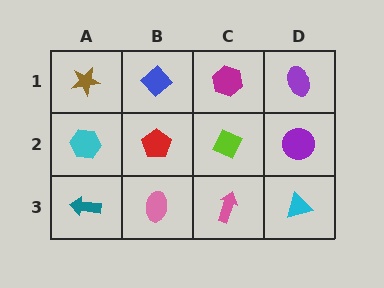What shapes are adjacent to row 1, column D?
A purple circle (row 2, column D), a magenta hexagon (row 1, column C).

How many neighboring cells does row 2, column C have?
4.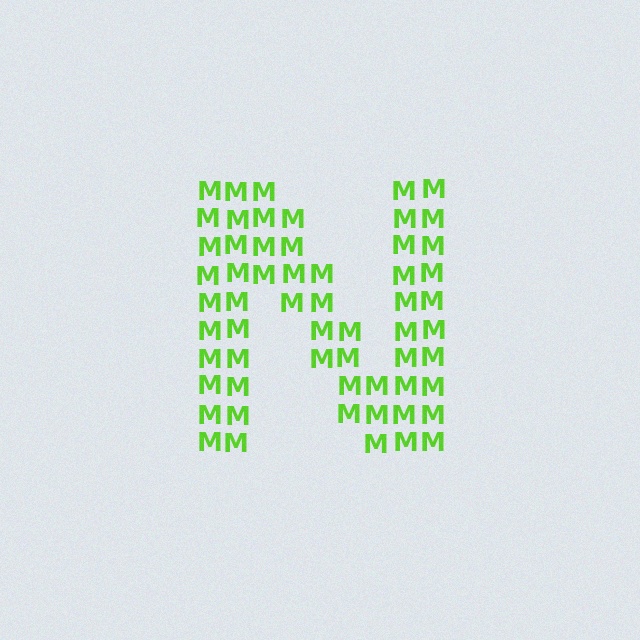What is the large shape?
The large shape is the letter N.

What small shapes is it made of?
It is made of small letter M's.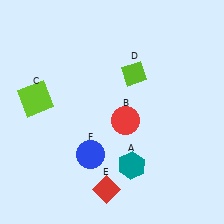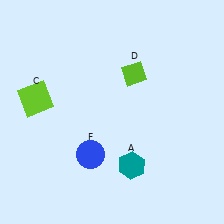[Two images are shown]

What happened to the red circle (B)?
The red circle (B) was removed in Image 2. It was in the bottom-right area of Image 1.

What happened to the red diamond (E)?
The red diamond (E) was removed in Image 2. It was in the bottom-left area of Image 1.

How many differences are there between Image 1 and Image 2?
There are 2 differences between the two images.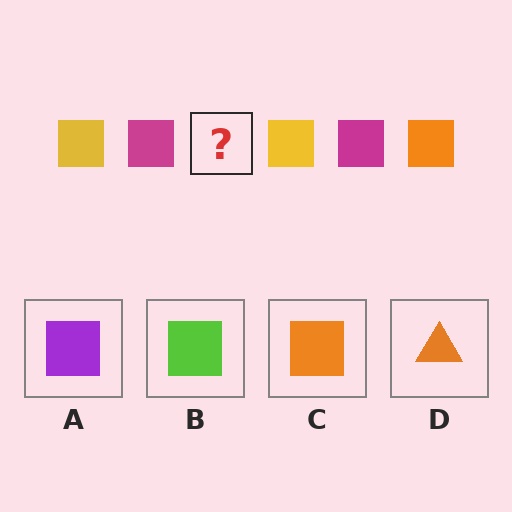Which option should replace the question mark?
Option C.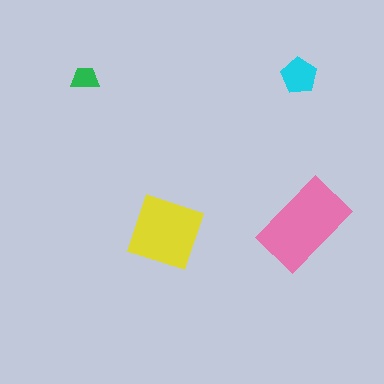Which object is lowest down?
The yellow diamond is bottommost.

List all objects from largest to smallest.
The pink rectangle, the yellow diamond, the cyan pentagon, the green trapezoid.